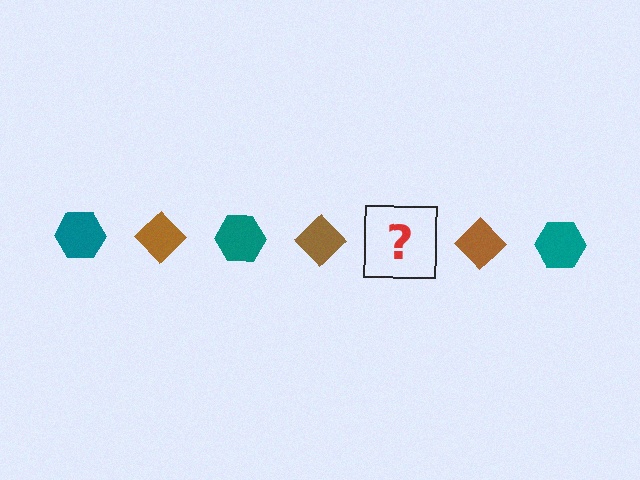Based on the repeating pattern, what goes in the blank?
The blank should be a teal hexagon.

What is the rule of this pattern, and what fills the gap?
The rule is that the pattern alternates between teal hexagon and brown diamond. The gap should be filled with a teal hexagon.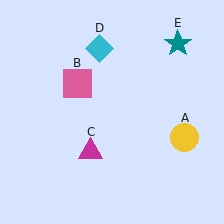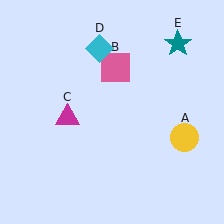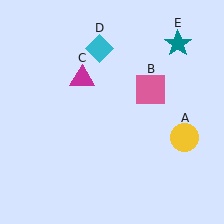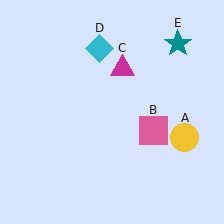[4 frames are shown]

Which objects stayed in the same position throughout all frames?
Yellow circle (object A) and cyan diamond (object D) and teal star (object E) remained stationary.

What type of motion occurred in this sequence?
The pink square (object B), magenta triangle (object C) rotated clockwise around the center of the scene.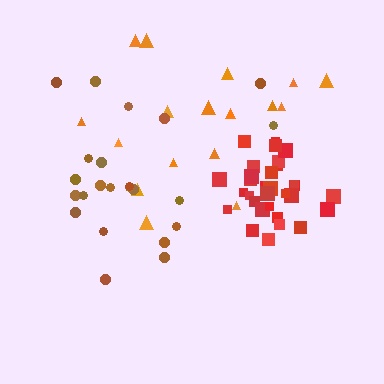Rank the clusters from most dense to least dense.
red, brown, orange.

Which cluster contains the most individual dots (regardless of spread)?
Red (34).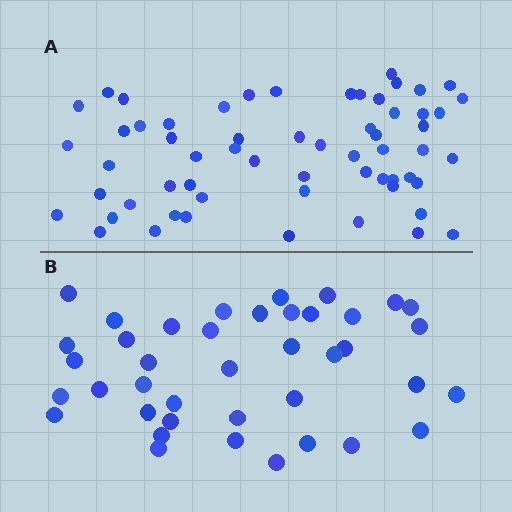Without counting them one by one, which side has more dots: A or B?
Region A (the top region) has more dots.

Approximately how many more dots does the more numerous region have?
Region A has approximately 20 more dots than region B.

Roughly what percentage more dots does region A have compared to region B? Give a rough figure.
About 50% more.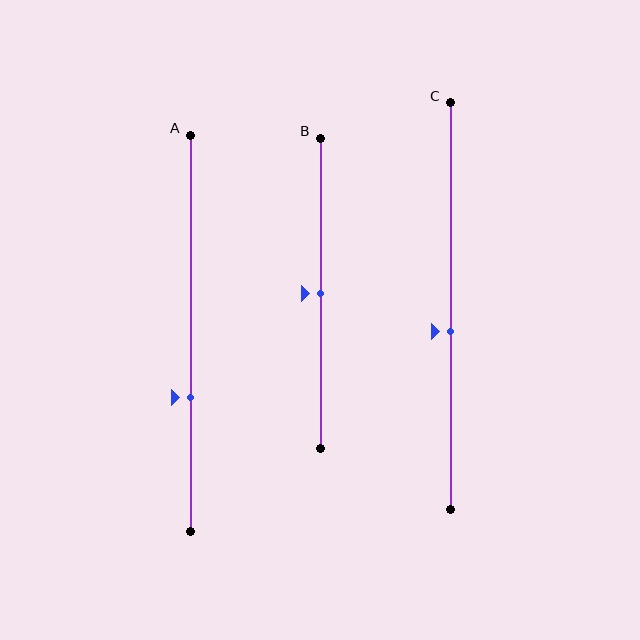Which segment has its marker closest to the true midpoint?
Segment B has its marker closest to the true midpoint.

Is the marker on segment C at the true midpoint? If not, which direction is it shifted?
No, the marker on segment C is shifted downward by about 6% of the segment length.